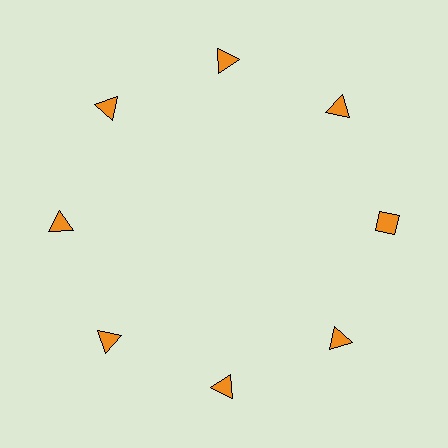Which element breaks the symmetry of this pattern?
The orange diamond at roughly the 3 o'clock position breaks the symmetry. All other shapes are orange triangles.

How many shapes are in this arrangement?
There are 8 shapes arranged in a ring pattern.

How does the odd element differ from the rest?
It has a different shape: diamond instead of triangle.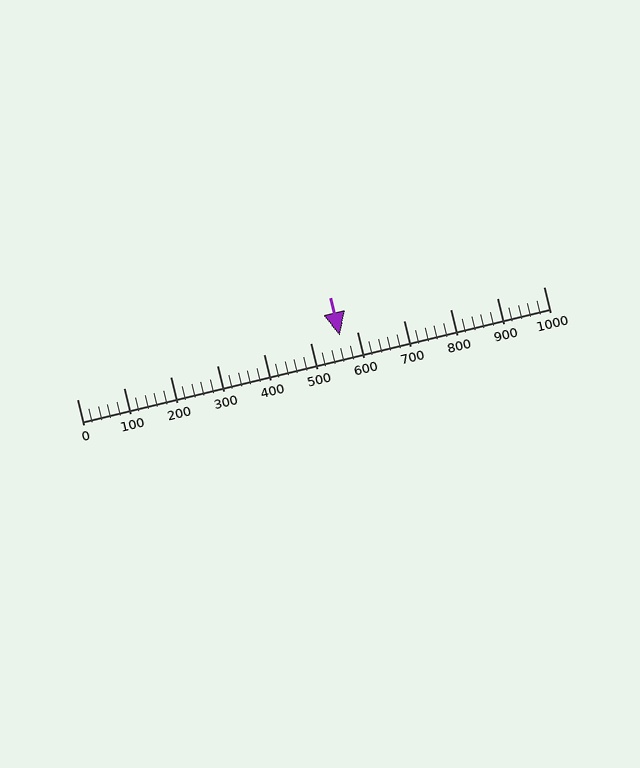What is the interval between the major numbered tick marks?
The major tick marks are spaced 100 units apart.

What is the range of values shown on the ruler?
The ruler shows values from 0 to 1000.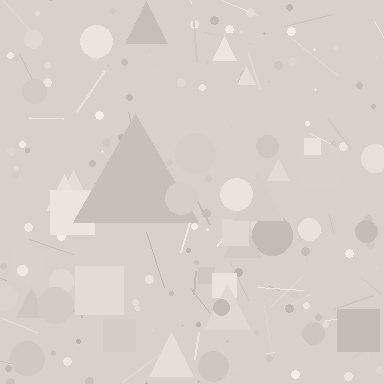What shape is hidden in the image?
A triangle is hidden in the image.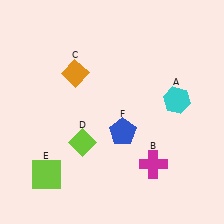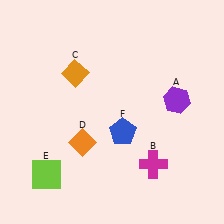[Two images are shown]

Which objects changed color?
A changed from cyan to purple. D changed from lime to orange.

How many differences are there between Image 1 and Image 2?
There are 2 differences between the two images.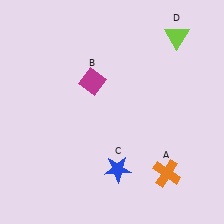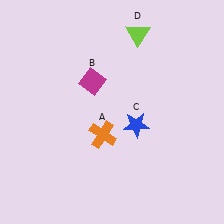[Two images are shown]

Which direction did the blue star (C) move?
The blue star (C) moved up.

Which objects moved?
The objects that moved are: the orange cross (A), the blue star (C), the lime triangle (D).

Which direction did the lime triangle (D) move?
The lime triangle (D) moved left.